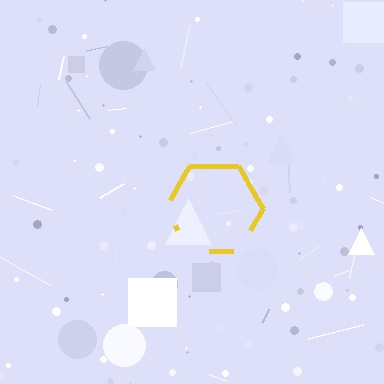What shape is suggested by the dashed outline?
The dashed outline suggests a hexagon.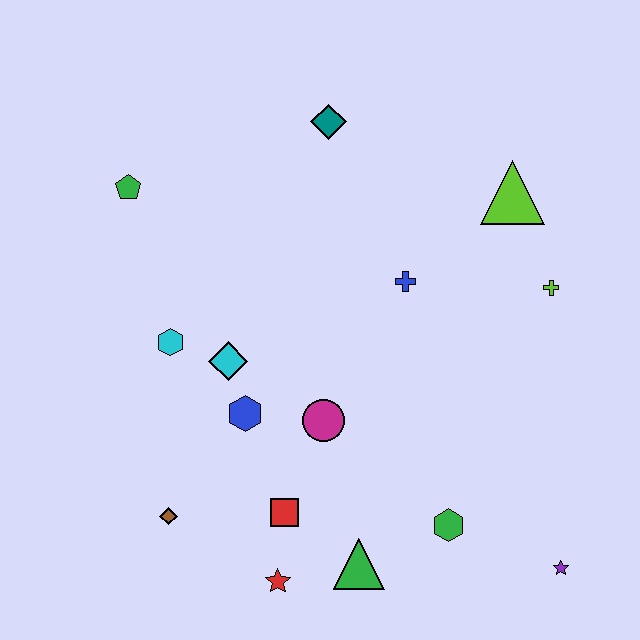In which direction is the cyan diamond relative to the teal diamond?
The cyan diamond is below the teal diamond.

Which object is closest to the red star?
The red square is closest to the red star.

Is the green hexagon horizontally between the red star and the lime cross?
Yes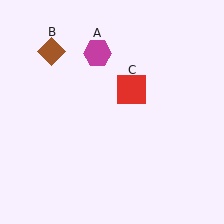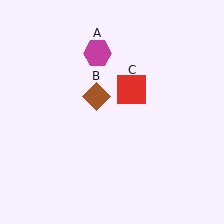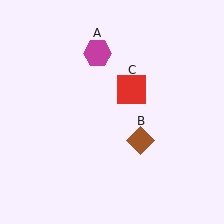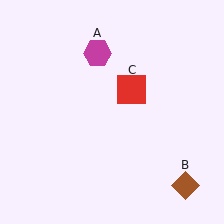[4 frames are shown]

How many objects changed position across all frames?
1 object changed position: brown diamond (object B).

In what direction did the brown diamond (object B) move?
The brown diamond (object B) moved down and to the right.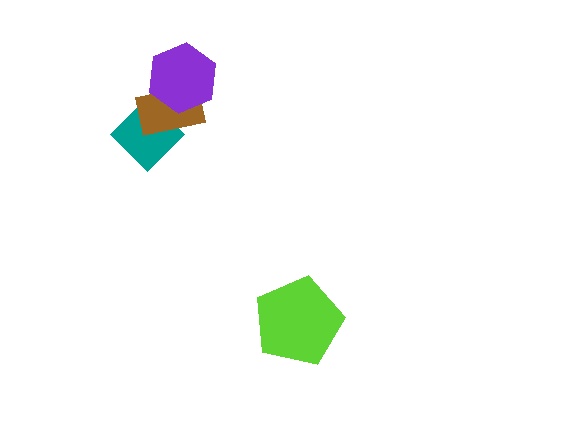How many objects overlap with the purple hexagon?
1 object overlaps with the purple hexagon.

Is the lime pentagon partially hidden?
No, no other shape covers it.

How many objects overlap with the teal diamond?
1 object overlaps with the teal diamond.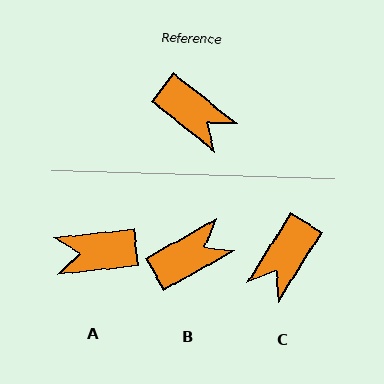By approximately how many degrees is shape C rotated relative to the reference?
Approximately 84 degrees clockwise.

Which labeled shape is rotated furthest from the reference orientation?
A, about 135 degrees away.